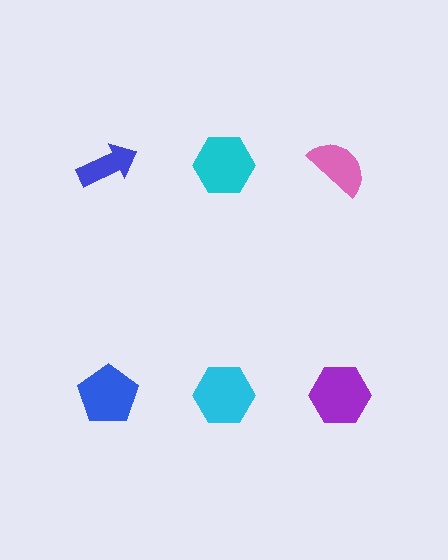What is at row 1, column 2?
A cyan hexagon.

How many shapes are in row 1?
3 shapes.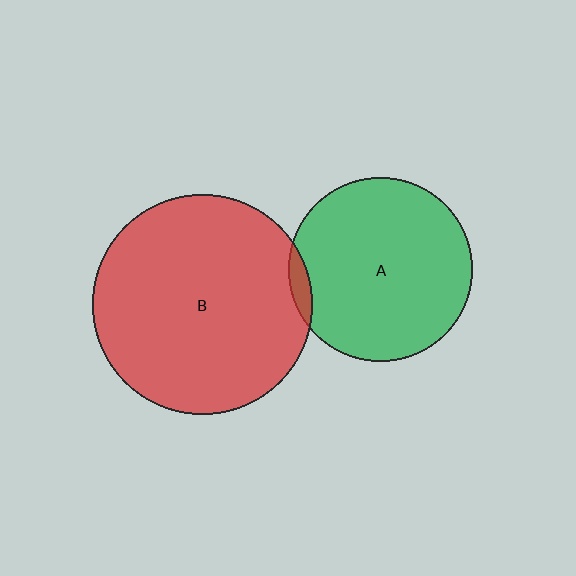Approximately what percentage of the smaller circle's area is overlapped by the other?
Approximately 5%.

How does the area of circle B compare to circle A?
Approximately 1.4 times.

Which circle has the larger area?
Circle B (red).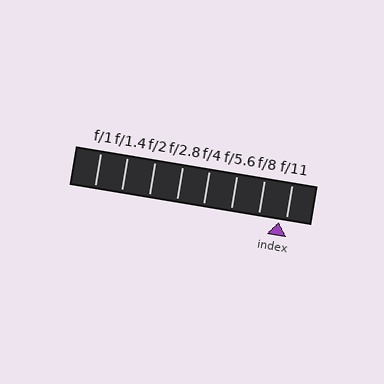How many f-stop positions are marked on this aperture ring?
There are 8 f-stop positions marked.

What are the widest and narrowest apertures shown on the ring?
The widest aperture shown is f/1 and the narrowest is f/11.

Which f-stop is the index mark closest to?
The index mark is closest to f/11.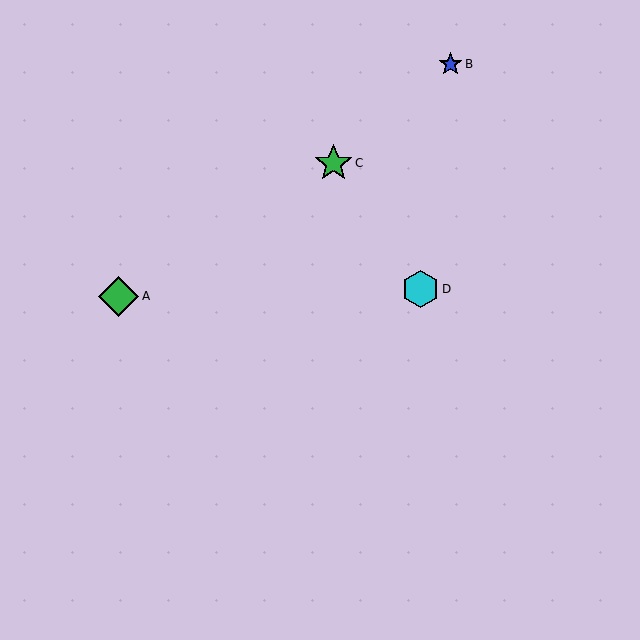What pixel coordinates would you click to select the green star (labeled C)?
Click at (333, 163) to select the green star C.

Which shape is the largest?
The green diamond (labeled A) is the largest.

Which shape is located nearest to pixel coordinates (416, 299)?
The cyan hexagon (labeled D) at (420, 289) is nearest to that location.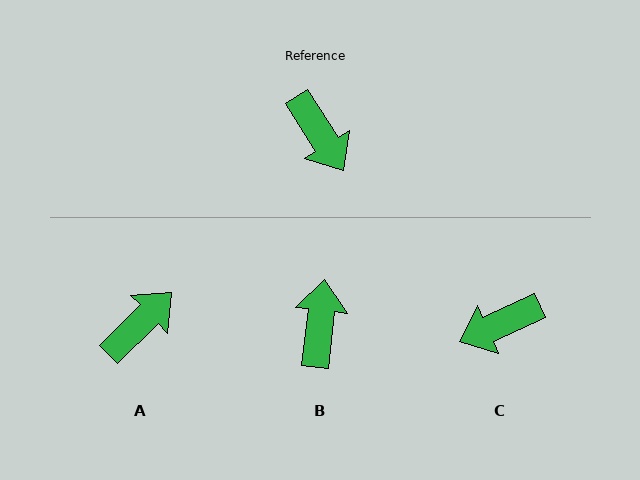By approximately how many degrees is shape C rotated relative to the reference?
Approximately 98 degrees clockwise.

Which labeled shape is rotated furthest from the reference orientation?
B, about 141 degrees away.